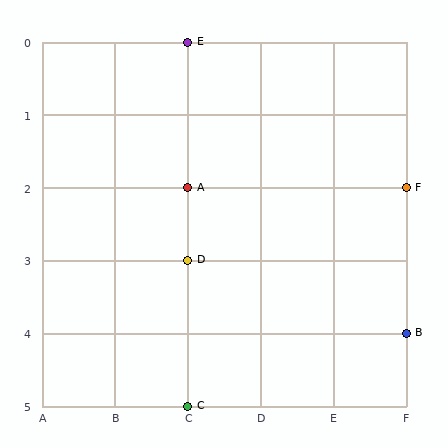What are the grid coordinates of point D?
Point D is at grid coordinates (C, 3).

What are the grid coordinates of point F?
Point F is at grid coordinates (F, 2).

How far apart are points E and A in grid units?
Points E and A are 2 rows apart.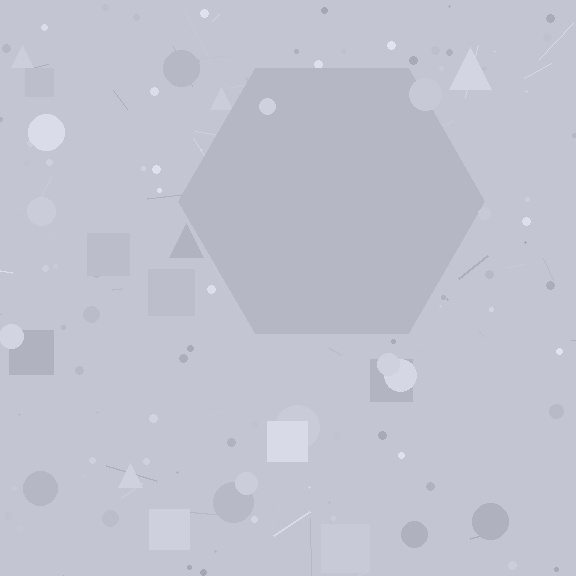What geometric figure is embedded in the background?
A hexagon is embedded in the background.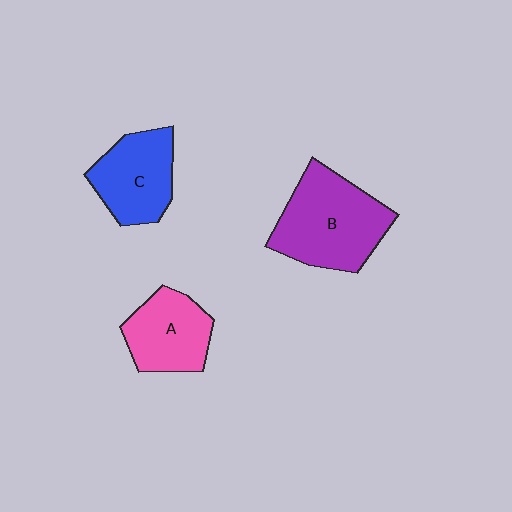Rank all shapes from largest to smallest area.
From largest to smallest: B (purple), C (blue), A (pink).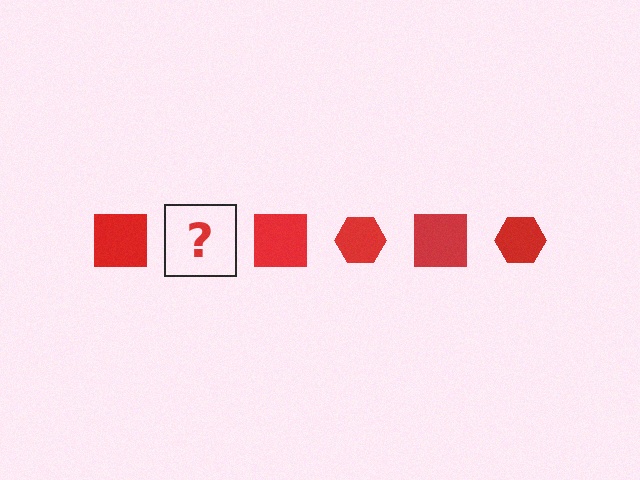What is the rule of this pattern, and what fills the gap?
The rule is that the pattern cycles through square, hexagon shapes in red. The gap should be filled with a red hexagon.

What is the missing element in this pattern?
The missing element is a red hexagon.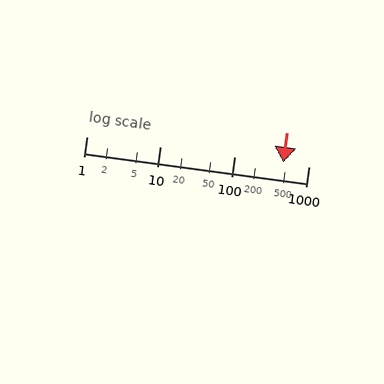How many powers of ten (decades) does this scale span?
The scale spans 3 decades, from 1 to 1000.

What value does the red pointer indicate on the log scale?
The pointer indicates approximately 450.